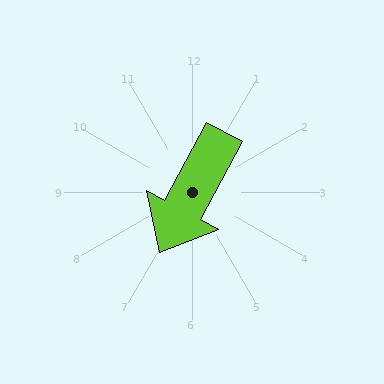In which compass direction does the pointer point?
Southwest.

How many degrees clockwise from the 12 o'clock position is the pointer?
Approximately 208 degrees.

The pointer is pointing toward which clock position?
Roughly 7 o'clock.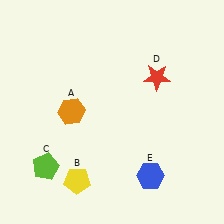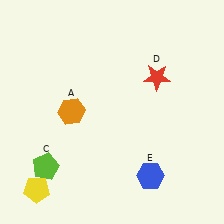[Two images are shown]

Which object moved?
The yellow pentagon (B) moved left.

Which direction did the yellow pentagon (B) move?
The yellow pentagon (B) moved left.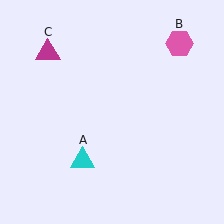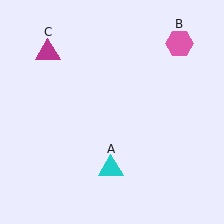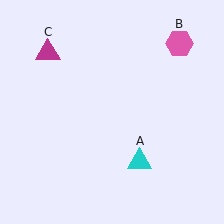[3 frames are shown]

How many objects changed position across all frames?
1 object changed position: cyan triangle (object A).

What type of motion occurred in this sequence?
The cyan triangle (object A) rotated counterclockwise around the center of the scene.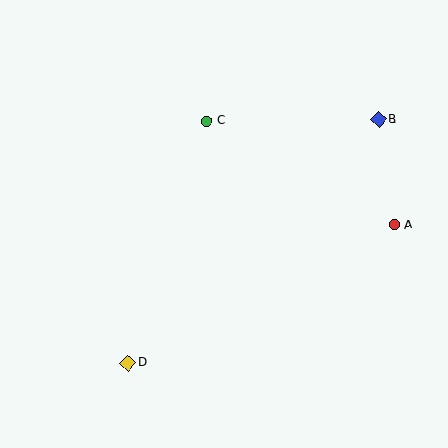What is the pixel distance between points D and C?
The distance between D and C is 255 pixels.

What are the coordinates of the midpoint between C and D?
The midpoint between C and D is at (167, 242).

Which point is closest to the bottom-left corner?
Point D is closest to the bottom-left corner.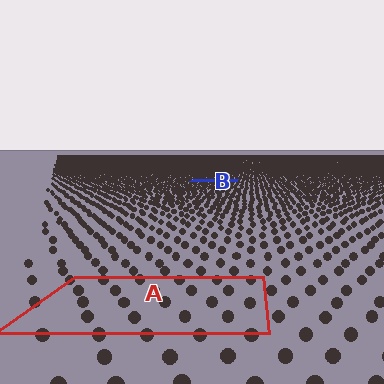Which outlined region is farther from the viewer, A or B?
Region B is farther from the viewer — the texture elements inside it appear smaller and more densely packed.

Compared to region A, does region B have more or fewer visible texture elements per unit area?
Region B has more texture elements per unit area — they are packed more densely because it is farther away.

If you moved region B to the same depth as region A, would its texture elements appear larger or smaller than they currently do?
They would appear larger. At a closer depth, the same texture elements are projected at a bigger on-screen size.